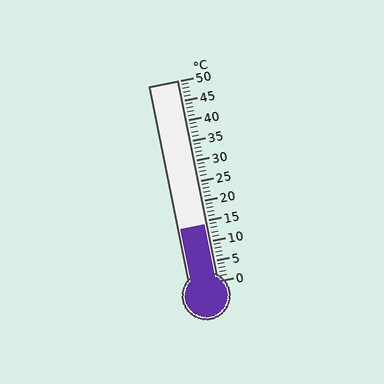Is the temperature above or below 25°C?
The temperature is below 25°C.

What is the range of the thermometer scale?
The thermometer scale ranges from 0°C to 50°C.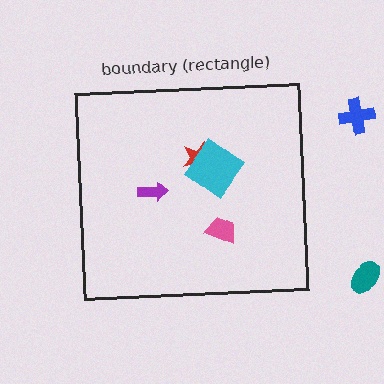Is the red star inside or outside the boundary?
Inside.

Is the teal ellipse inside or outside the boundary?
Outside.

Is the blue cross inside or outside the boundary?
Outside.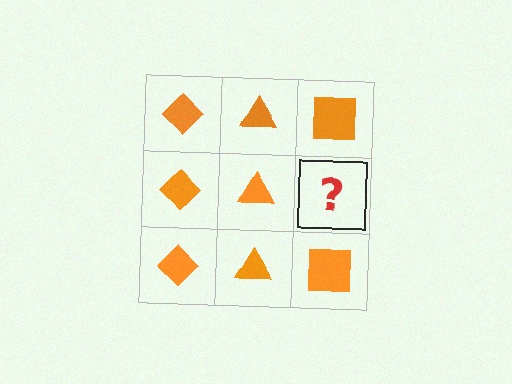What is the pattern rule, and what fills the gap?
The rule is that each column has a consistent shape. The gap should be filled with an orange square.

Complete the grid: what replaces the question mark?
The question mark should be replaced with an orange square.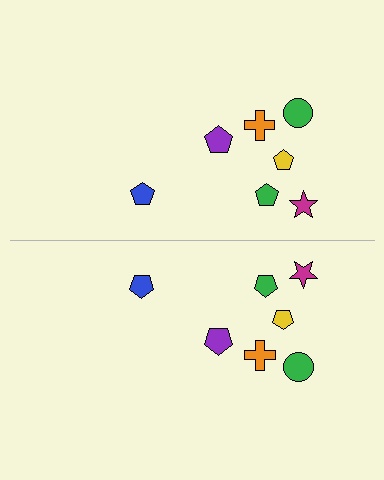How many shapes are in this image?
There are 14 shapes in this image.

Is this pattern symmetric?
Yes, this pattern has bilateral (reflection) symmetry.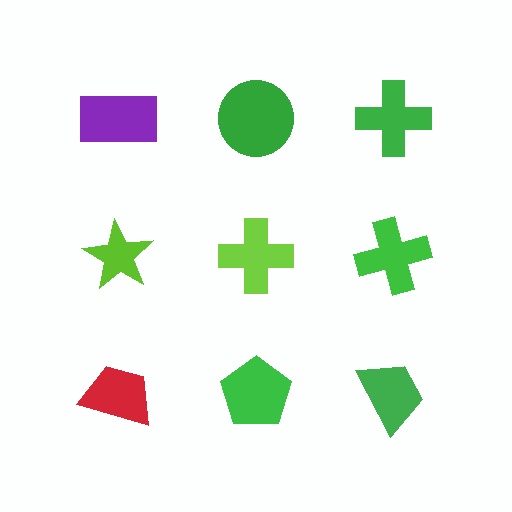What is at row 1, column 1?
A purple rectangle.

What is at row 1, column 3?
A green cross.